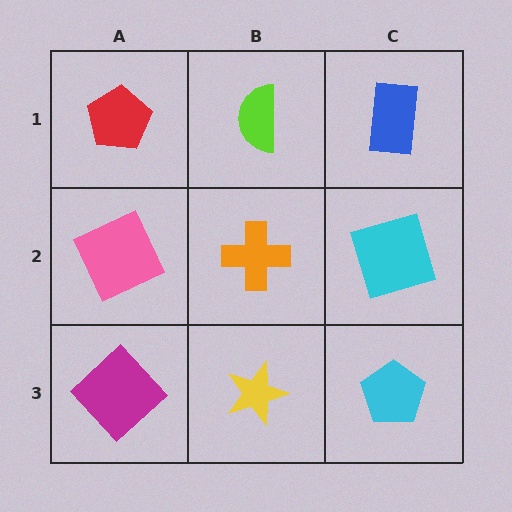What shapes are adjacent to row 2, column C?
A blue rectangle (row 1, column C), a cyan pentagon (row 3, column C), an orange cross (row 2, column B).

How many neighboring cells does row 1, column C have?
2.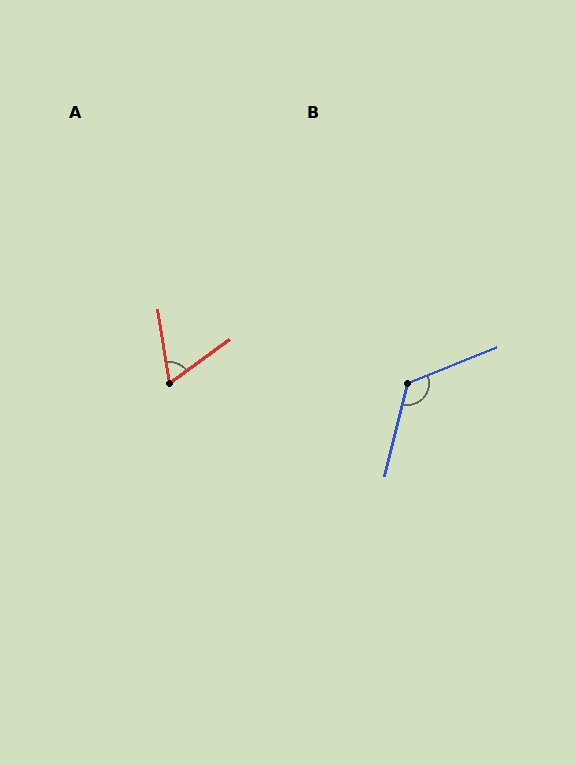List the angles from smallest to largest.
A (63°), B (125°).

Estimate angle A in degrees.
Approximately 63 degrees.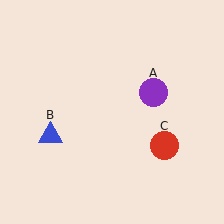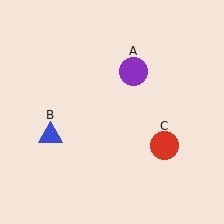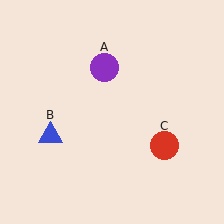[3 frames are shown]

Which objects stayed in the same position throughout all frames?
Blue triangle (object B) and red circle (object C) remained stationary.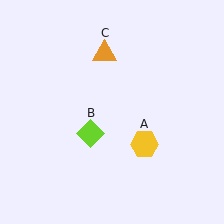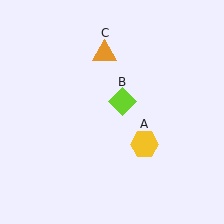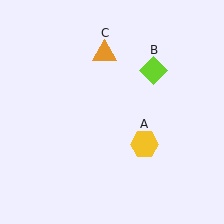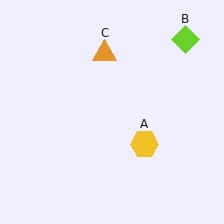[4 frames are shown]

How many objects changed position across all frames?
1 object changed position: lime diamond (object B).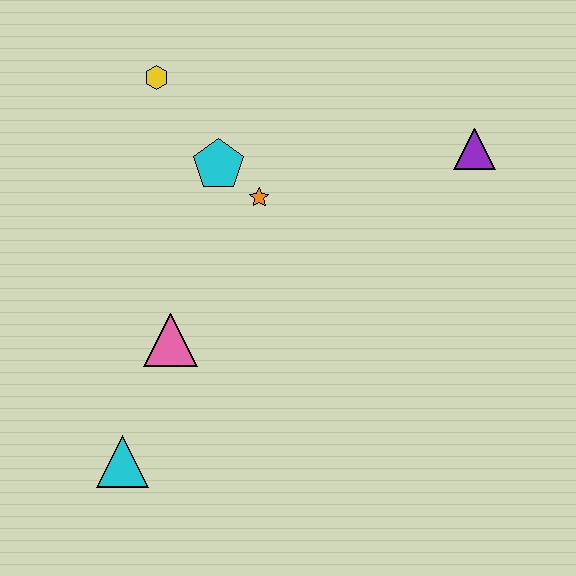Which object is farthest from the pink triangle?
The purple triangle is farthest from the pink triangle.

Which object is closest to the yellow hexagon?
The cyan pentagon is closest to the yellow hexagon.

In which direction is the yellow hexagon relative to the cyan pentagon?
The yellow hexagon is above the cyan pentagon.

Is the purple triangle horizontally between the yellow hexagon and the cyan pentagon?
No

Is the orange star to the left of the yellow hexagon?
No